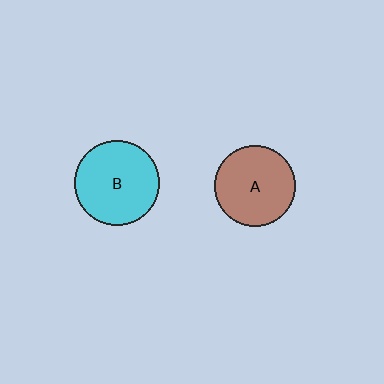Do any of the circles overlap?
No, none of the circles overlap.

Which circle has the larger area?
Circle B (cyan).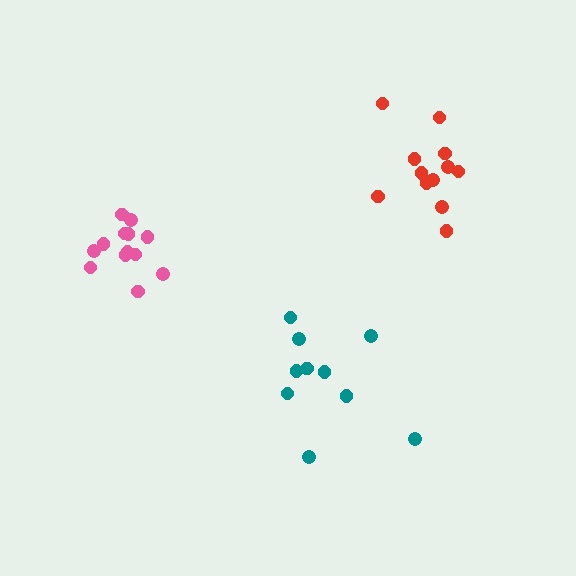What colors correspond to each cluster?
The clusters are colored: teal, red, pink.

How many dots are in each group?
Group 1: 10 dots, Group 2: 12 dots, Group 3: 13 dots (35 total).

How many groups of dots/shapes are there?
There are 3 groups.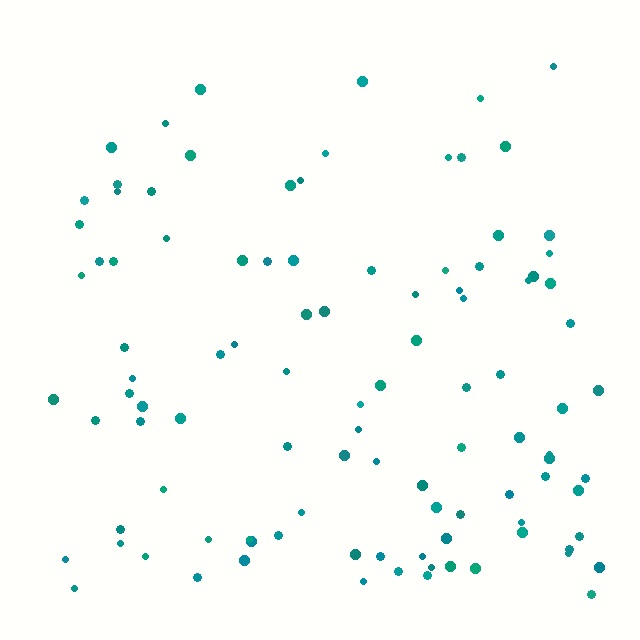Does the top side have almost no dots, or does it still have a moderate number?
Still a moderate number, just noticeably fewer than the bottom.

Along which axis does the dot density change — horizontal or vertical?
Vertical.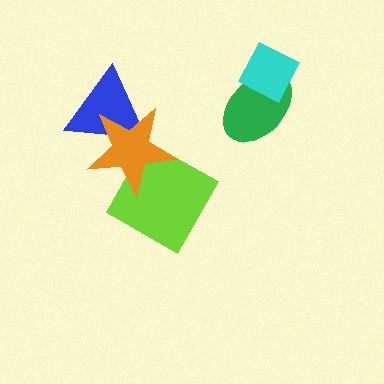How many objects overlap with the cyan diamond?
1 object overlaps with the cyan diamond.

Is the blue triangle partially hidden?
Yes, it is partially covered by another shape.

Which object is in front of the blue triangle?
The orange star is in front of the blue triangle.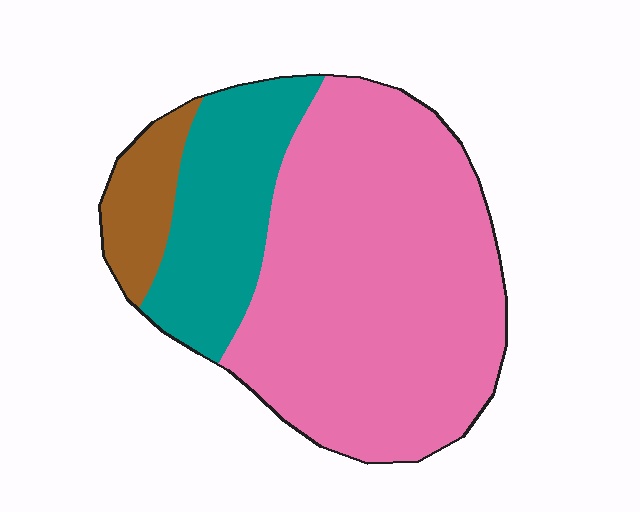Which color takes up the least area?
Brown, at roughly 10%.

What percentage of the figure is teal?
Teal covers about 25% of the figure.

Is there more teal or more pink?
Pink.